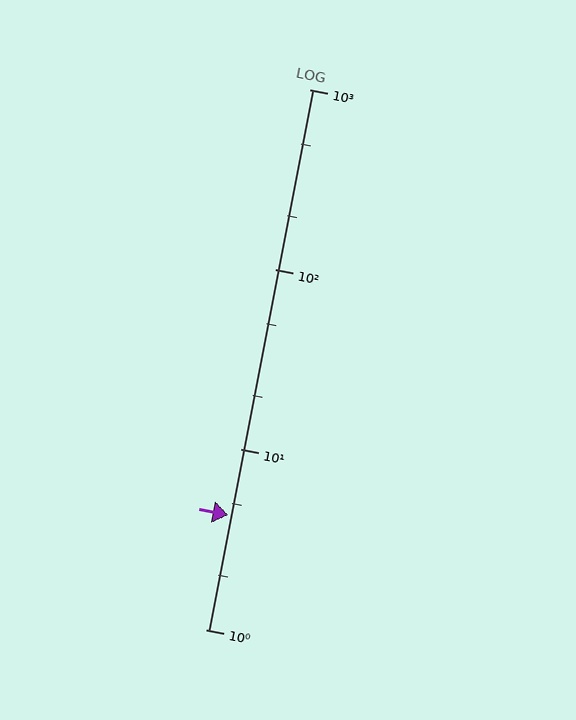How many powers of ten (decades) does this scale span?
The scale spans 3 decades, from 1 to 1000.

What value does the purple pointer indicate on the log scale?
The pointer indicates approximately 4.3.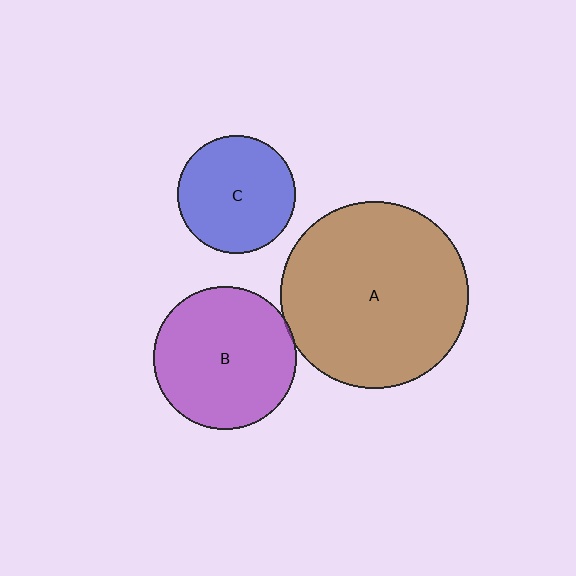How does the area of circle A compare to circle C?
Approximately 2.5 times.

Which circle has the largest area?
Circle A (brown).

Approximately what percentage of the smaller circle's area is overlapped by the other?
Approximately 5%.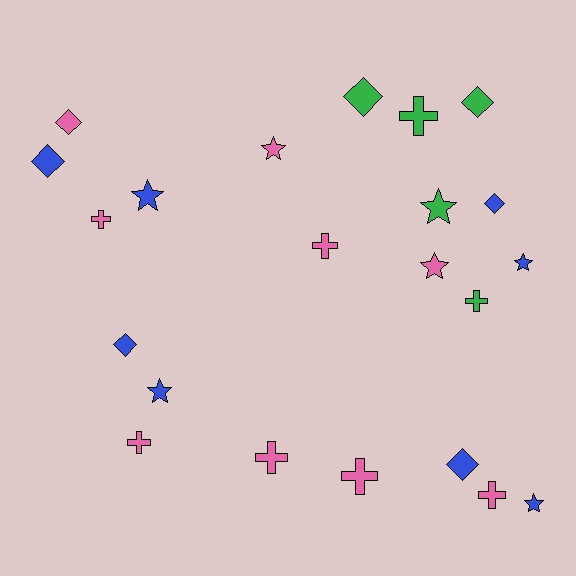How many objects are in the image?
There are 22 objects.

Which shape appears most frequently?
Cross, with 8 objects.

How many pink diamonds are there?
There is 1 pink diamond.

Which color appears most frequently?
Pink, with 9 objects.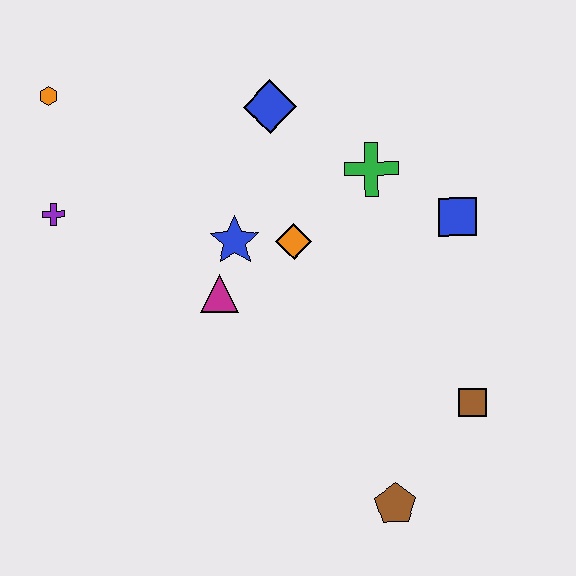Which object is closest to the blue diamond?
The green cross is closest to the blue diamond.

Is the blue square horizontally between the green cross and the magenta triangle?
No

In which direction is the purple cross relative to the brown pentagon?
The purple cross is to the left of the brown pentagon.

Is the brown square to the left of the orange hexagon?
No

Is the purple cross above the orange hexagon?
No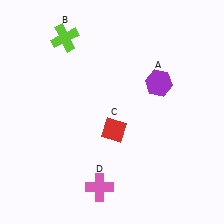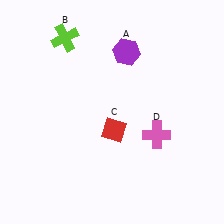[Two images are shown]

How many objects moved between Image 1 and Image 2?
2 objects moved between the two images.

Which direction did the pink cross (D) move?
The pink cross (D) moved right.